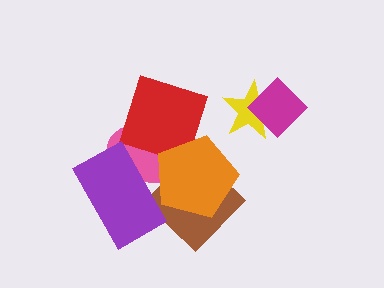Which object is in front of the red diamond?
The orange pentagon is in front of the red diamond.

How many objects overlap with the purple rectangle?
2 objects overlap with the purple rectangle.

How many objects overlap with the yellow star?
1 object overlaps with the yellow star.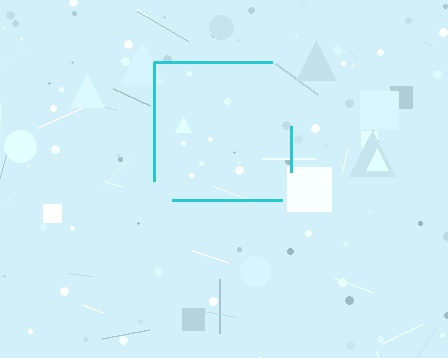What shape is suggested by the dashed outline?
The dashed outline suggests a square.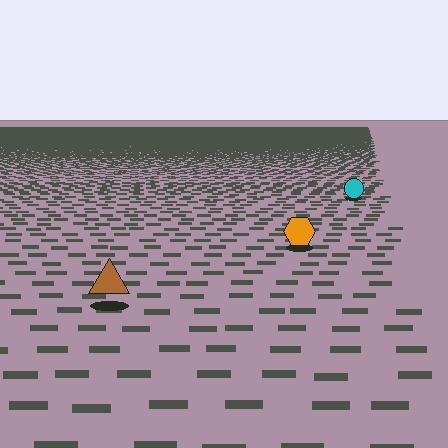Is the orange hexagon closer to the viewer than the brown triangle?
No. The brown triangle is closer — you can tell from the texture gradient: the ground texture is coarser near it.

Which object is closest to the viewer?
The brown triangle is closest. The texture marks near it are larger and more spread out.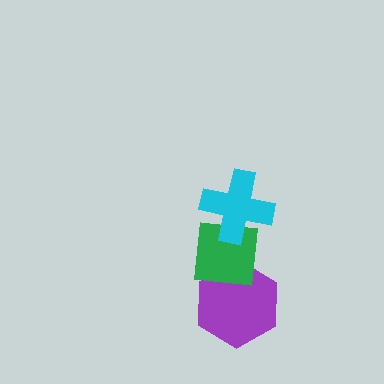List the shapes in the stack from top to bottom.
From top to bottom: the cyan cross, the green square, the purple hexagon.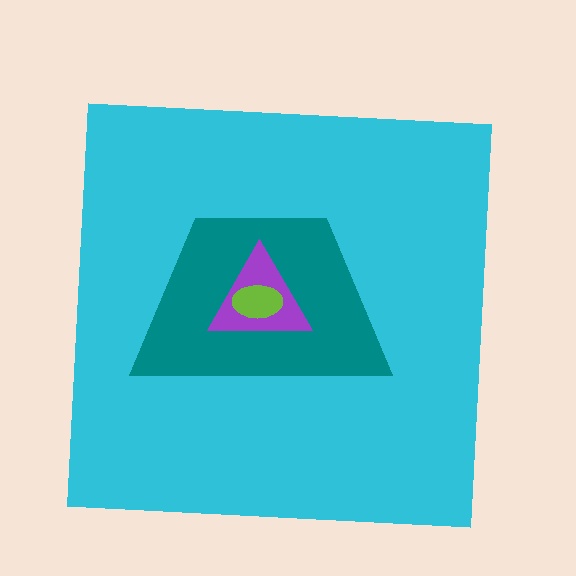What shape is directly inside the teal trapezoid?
The purple triangle.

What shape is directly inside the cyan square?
The teal trapezoid.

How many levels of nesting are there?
4.